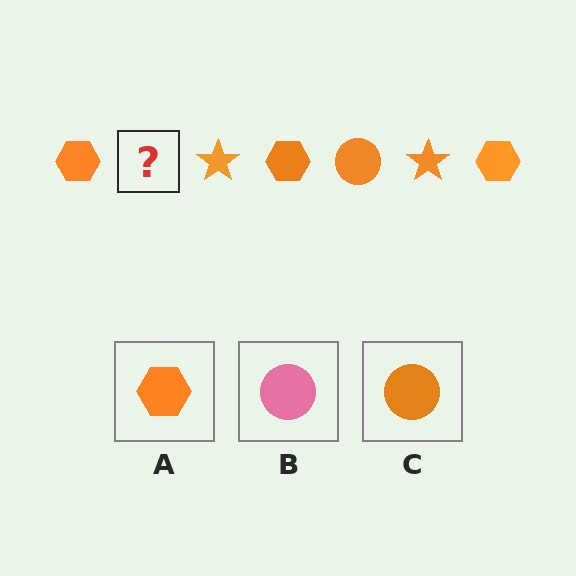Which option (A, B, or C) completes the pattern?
C.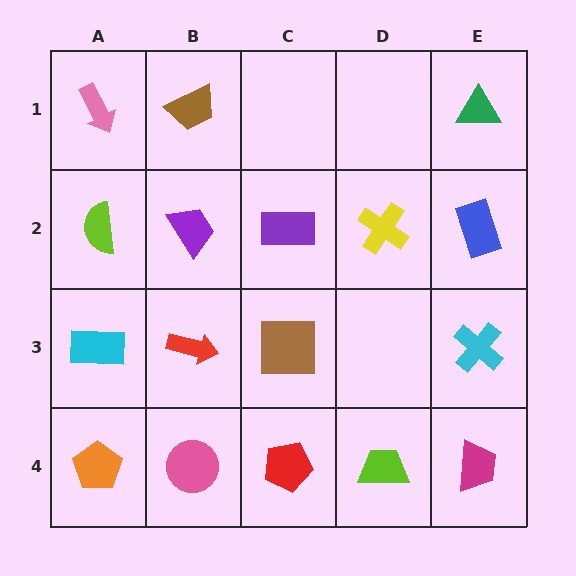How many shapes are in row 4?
5 shapes.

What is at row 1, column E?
A green triangle.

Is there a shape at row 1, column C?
No, that cell is empty.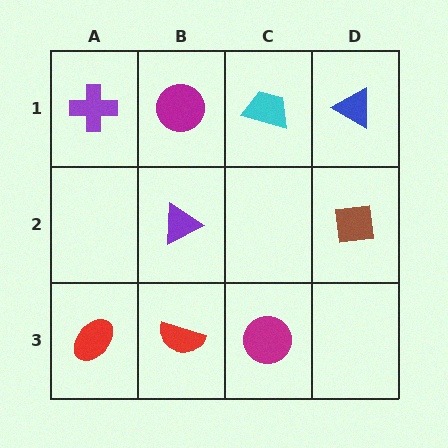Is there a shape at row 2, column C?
No, that cell is empty.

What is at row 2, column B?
A purple triangle.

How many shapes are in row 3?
3 shapes.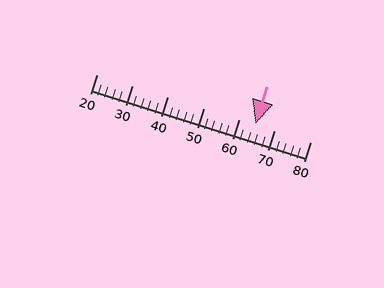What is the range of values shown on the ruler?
The ruler shows values from 20 to 80.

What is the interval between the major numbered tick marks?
The major tick marks are spaced 10 units apart.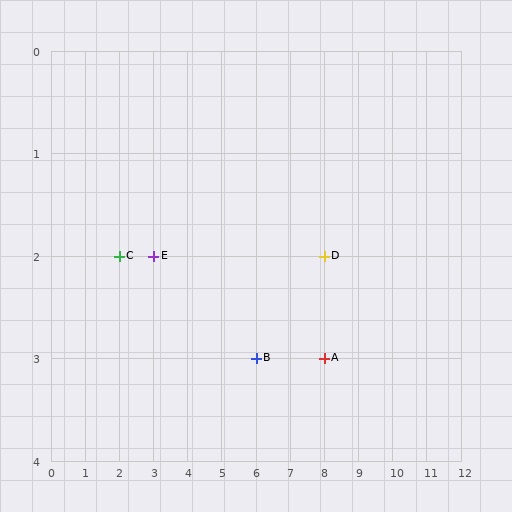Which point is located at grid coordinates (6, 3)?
Point B is at (6, 3).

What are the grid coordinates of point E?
Point E is at grid coordinates (3, 2).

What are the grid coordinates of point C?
Point C is at grid coordinates (2, 2).